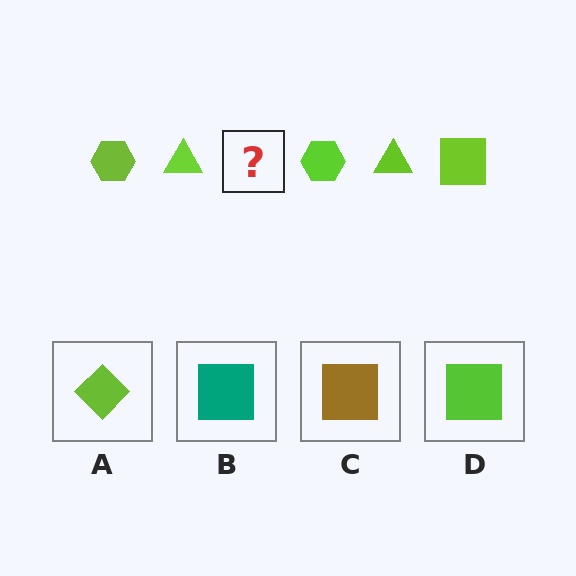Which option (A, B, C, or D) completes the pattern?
D.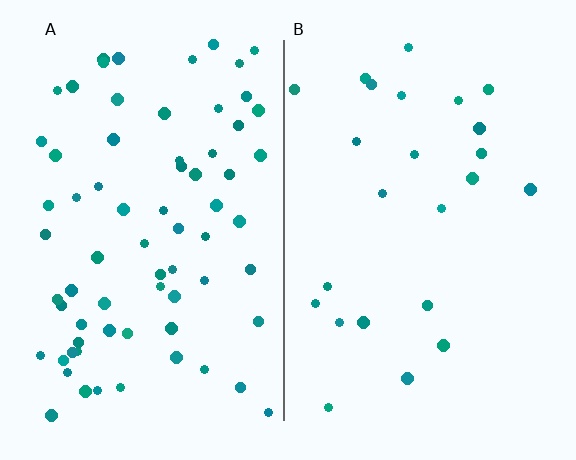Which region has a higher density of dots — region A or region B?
A (the left).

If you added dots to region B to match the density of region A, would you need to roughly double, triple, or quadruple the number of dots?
Approximately triple.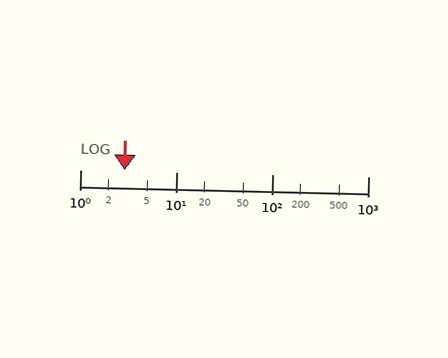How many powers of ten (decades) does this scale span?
The scale spans 3 decades, from 1 to 1000.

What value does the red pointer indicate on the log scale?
The pointer indicates approximately 2.9.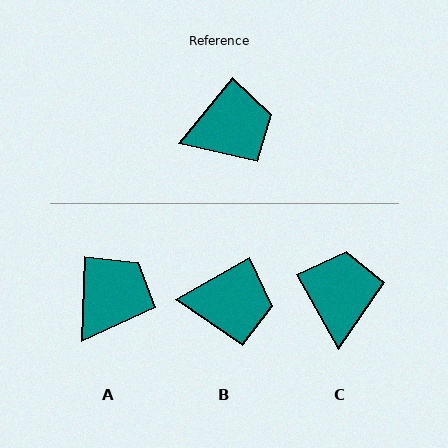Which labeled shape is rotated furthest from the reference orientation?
C, about 68 degrees away.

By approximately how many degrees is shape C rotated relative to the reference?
Approximately 68 degrees counter-clockwise.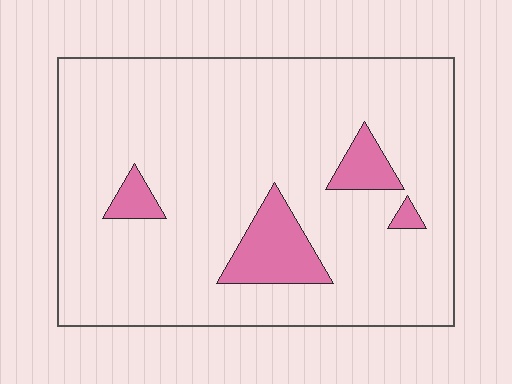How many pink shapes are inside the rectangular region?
4.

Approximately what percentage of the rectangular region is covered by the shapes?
Approximately 10%.